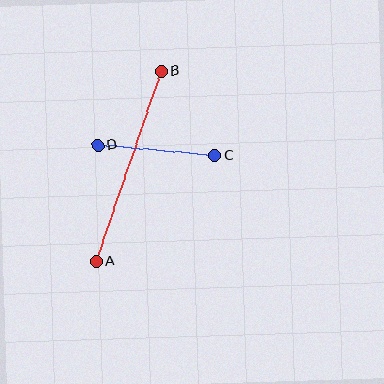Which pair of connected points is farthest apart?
Points A and B are farthest apart.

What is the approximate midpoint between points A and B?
The midpoint is at approximately (129, 166) pixels.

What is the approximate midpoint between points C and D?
The midpoint is at approximately (156, 151) pixels.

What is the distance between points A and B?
The distance is approximately 201 pixels.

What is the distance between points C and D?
The distance is approximately 117 pixels.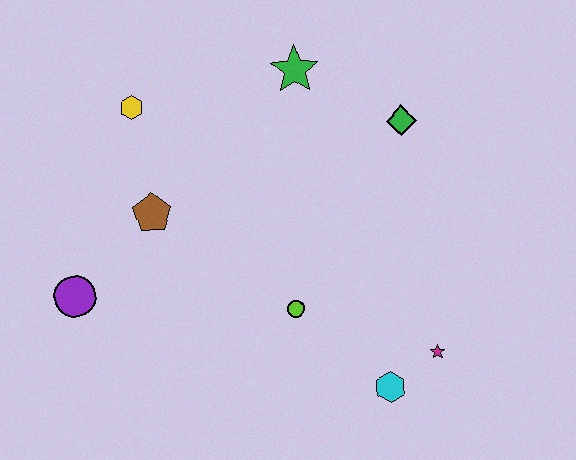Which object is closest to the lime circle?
The cyan hexagon is closest to the lime circle.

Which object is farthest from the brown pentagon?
The magenta star is farthest from the brown pentagon.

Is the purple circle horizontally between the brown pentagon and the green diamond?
No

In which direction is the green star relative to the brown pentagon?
The green star is to the right of the brown pentagon.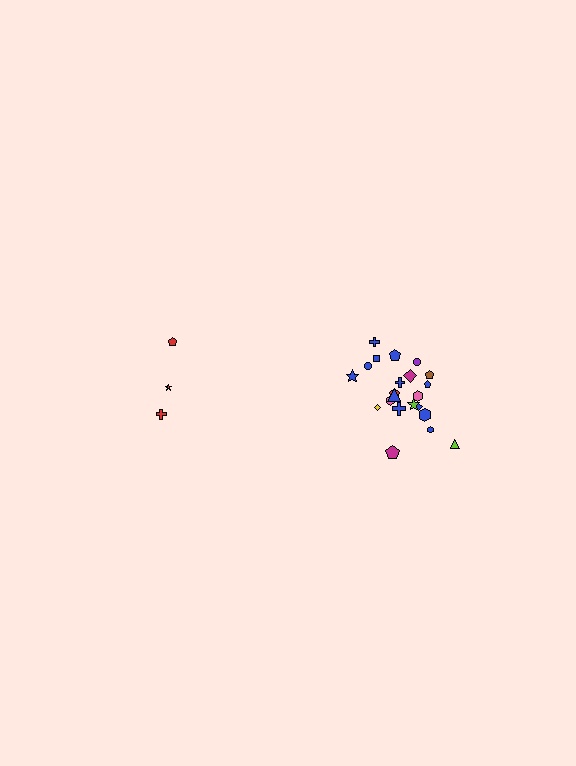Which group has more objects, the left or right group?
The right group.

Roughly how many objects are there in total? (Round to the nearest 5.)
Roughly 25 objects in total.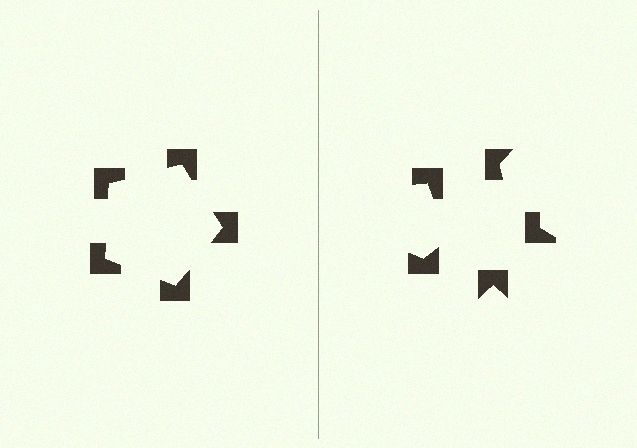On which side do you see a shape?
An illusory pentagon appears on the left side. On the right side the wedge cuts are rotated, so no coherent shape forms.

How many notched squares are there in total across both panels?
10 — 5 on each side.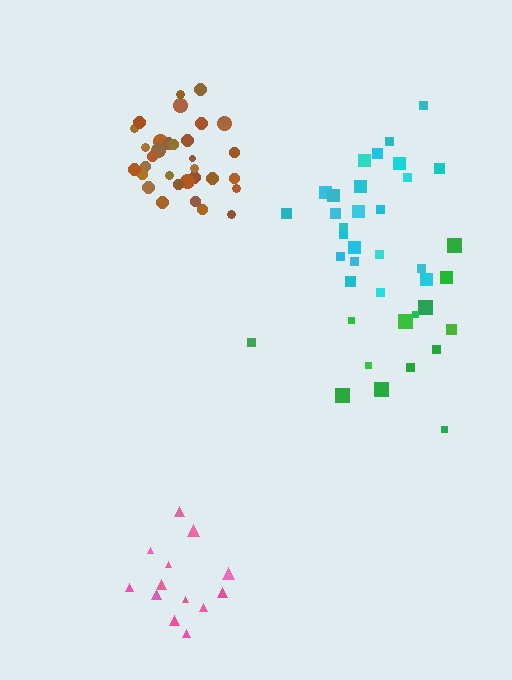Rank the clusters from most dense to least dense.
brown, cyan, pink, green.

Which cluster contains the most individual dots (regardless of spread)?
Brown (33).